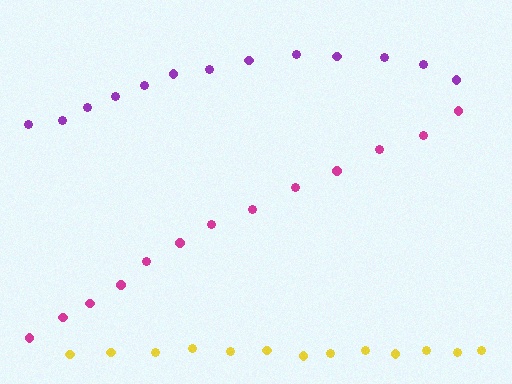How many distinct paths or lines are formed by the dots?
There are 3 distinct paths.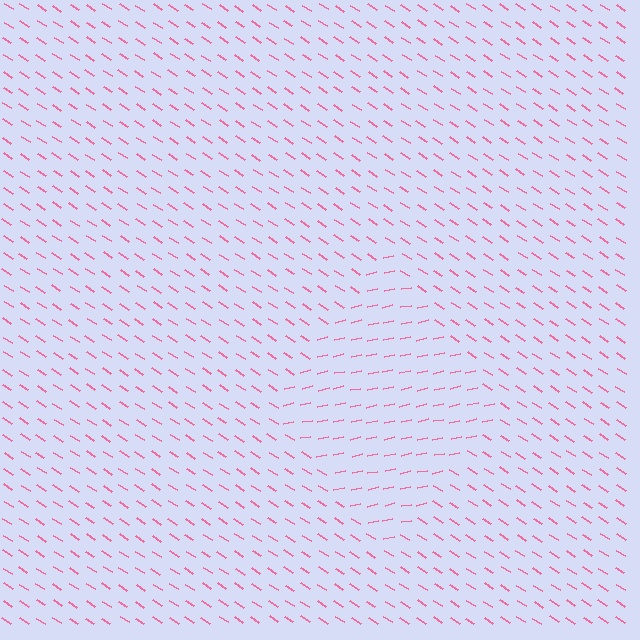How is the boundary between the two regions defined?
The boundary is defined purely by a change in line orientation (approximately 45 degrees difference). All lines are the same color and thickness.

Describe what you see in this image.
The image is filled with small pink line segments. A diamond region in the image has lines oriented differently from the surrounding lines, creating a visible texture boundary.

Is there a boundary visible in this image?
Yes, there is a texture boundary formed by a change in line orientation.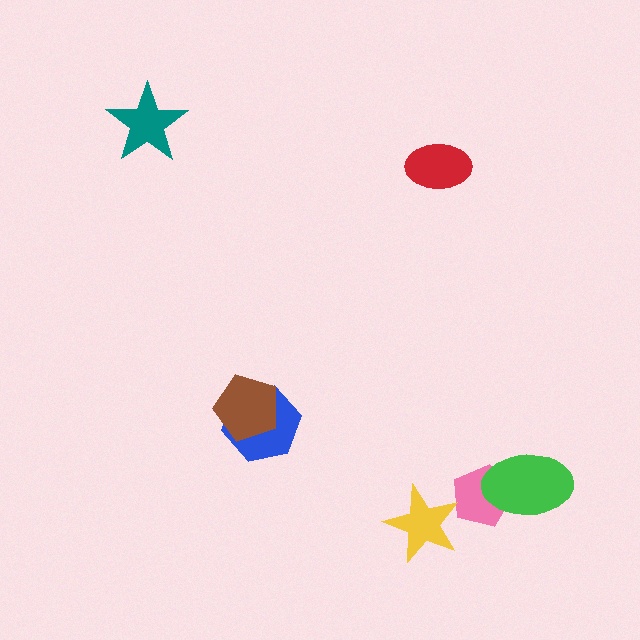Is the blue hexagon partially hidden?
Yes, it is partially covered by another shape.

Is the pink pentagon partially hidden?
Yes, it is partially covered by another shape.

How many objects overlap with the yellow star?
1 object overlaps with the yellow star.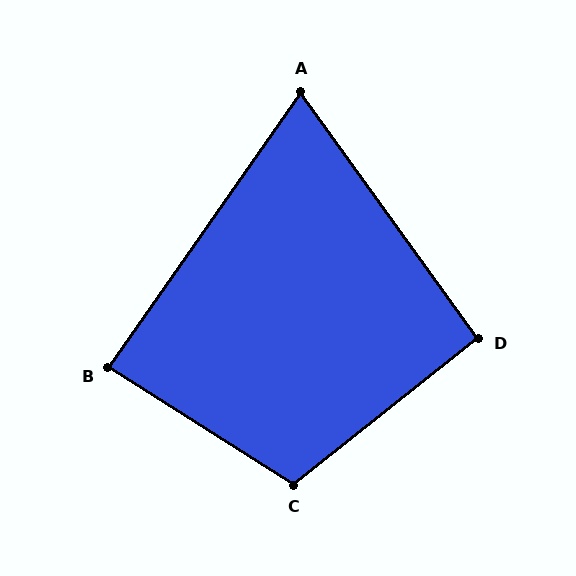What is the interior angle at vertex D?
Approximately 93 degrees (approximately right).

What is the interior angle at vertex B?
Approximately 87 degrees (approximately right).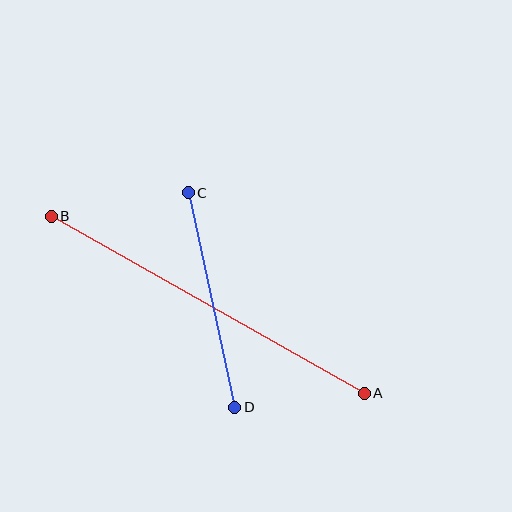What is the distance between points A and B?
The distance is approximately 360 pixels.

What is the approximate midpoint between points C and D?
The midpoint is at approximately (211, 300) pixels.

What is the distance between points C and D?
The distance is approximately 219 pixels.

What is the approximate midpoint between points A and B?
The midpoint is at approximately (208, 305) pixels.